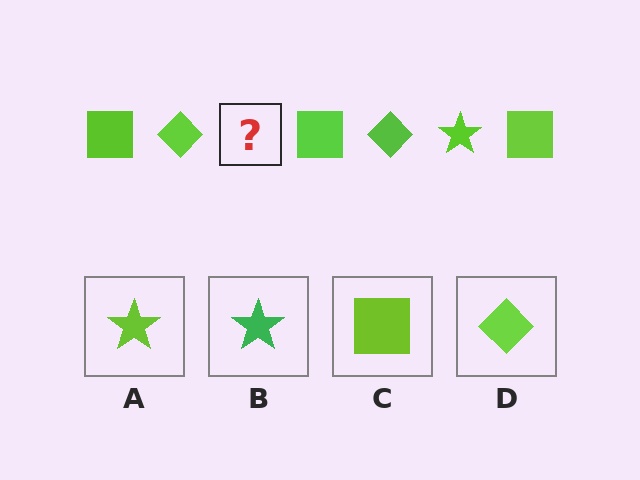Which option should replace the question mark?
Option A.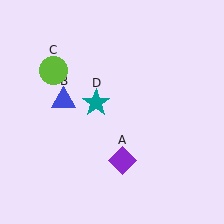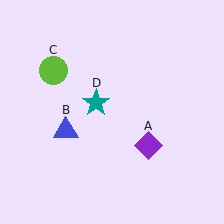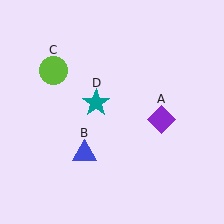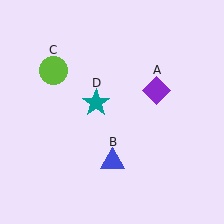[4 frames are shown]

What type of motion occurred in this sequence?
The purple diamond (object A), blue triangle (object B) rotated counterclockwise around the center of the scene.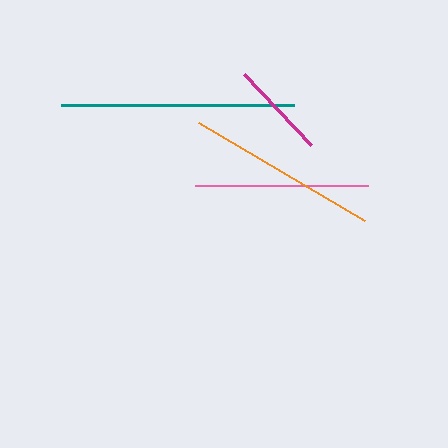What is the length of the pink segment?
The pink segment is approximately 173 pixels long.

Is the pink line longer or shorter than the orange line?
The orange line is longer than the pink line.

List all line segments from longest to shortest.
From longest to shortest: teal, orange, pink, magenta.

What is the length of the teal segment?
The teal segment is approximately 233 pixels long.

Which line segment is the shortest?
The magenta line is the shortest at approximately 98 pixels.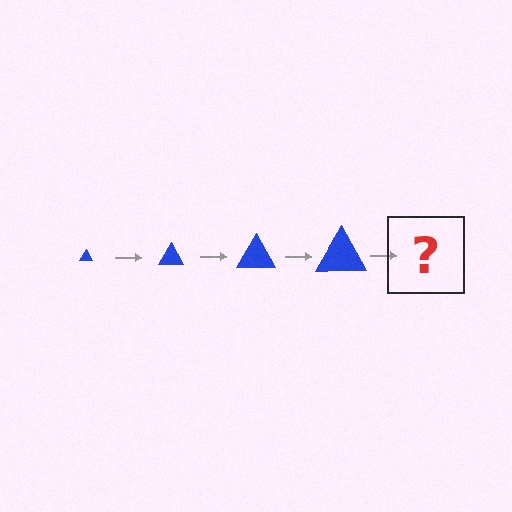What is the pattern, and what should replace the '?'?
The pattern is that the triangle gets progressively larger each step. The '?' should be a blue triangle, larger than the previous one.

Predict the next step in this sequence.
The next step is a blue triangle, larger than the previous one.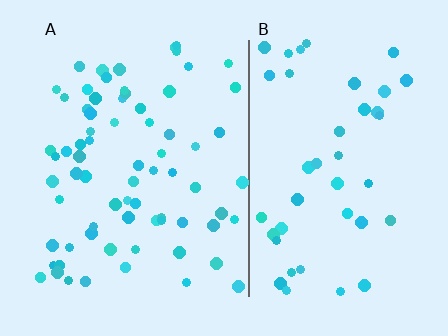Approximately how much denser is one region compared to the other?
Approximately 1.7× — region A over region B.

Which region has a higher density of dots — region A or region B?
A (the left).